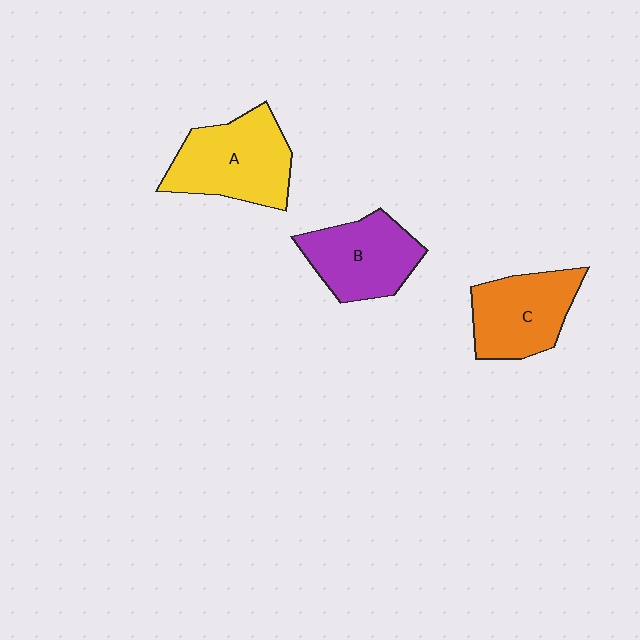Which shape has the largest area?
Shape A (yellow).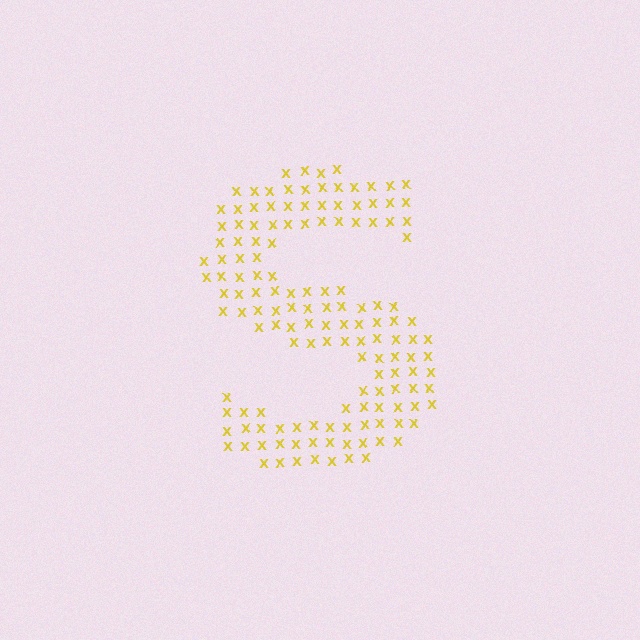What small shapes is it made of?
It is made of small letter X's.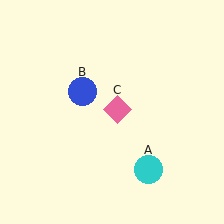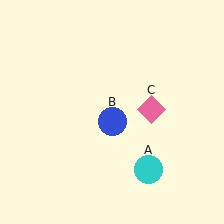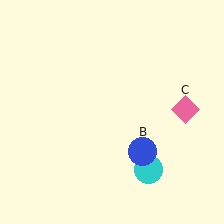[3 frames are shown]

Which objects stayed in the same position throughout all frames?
Cyan circle (object A) remained stationary.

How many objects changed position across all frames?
2 objects changed position: blue circle (object B), pink diamond (object C).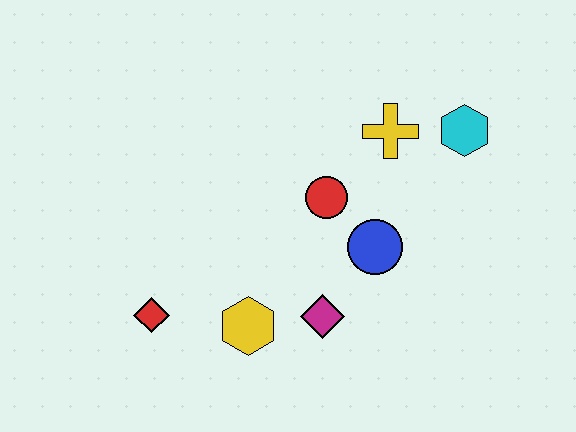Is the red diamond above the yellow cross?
No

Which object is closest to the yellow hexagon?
The magenta diamond is closest to the yellow hexagon.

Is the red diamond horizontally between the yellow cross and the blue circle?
No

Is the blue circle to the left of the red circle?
No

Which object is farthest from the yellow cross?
The red diamond is farthest from the yellow cross.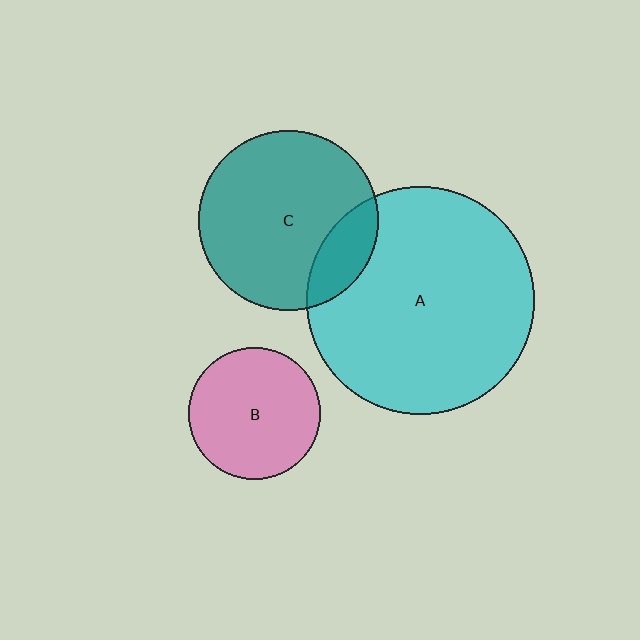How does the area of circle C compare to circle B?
Approximately 1.8 times.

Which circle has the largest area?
Circle A (cyan).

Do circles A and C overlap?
Yes.